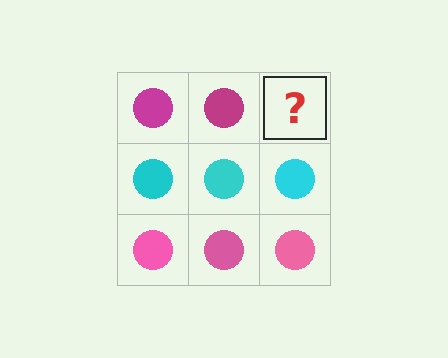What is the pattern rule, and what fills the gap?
The rule is that each row has a consistent color. The gap should be filled with a magenta circle.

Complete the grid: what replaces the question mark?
The question mark should be replaced with a magenta circle.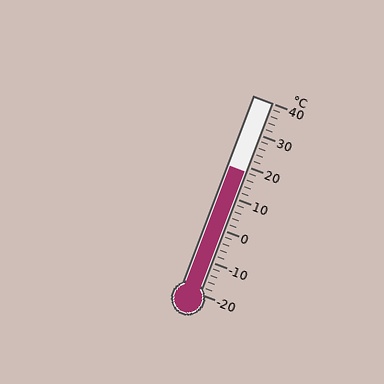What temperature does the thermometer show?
The thermometer shows approximately 18°C.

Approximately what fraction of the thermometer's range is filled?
The thermometer is filled to approximately 65% of its range.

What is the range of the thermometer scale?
The thermometer scale ranges from -20°C to 40°C.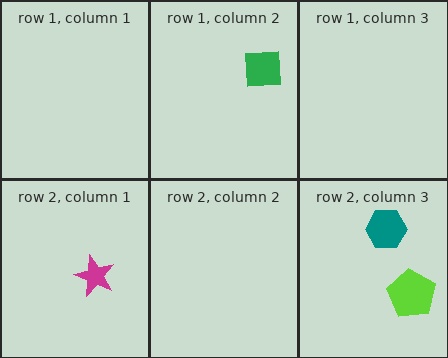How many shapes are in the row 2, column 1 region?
1.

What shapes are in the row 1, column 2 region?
The green square.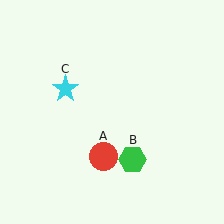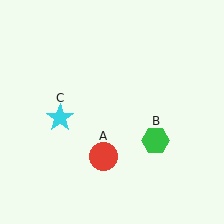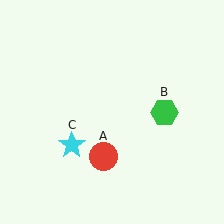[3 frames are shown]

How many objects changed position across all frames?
2 objects changed position: green hexagon (object B), cyan star (object C).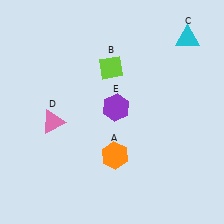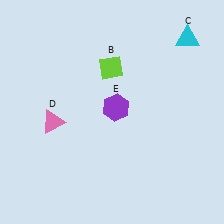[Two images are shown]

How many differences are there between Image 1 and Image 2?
There is 1 difference between the two images.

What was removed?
The orange hexagon (A) was removed in Image 2.